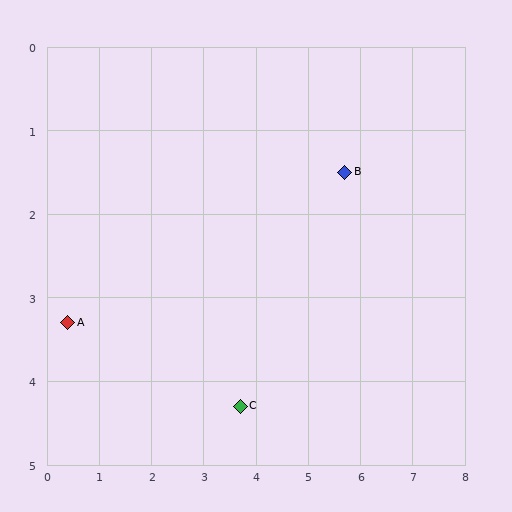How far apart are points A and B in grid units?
Points A and B are about 5.6 grid units apart.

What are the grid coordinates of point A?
Point A is at approximately (0.4, 3.3).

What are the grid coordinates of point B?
Point B is at approximately (5.7, 1.5).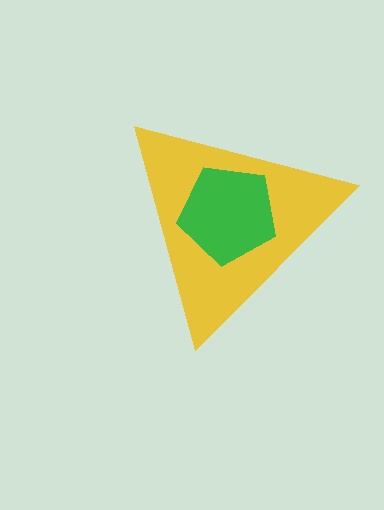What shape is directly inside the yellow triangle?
The green pentagon.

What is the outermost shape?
The yellow triangle.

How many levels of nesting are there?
2.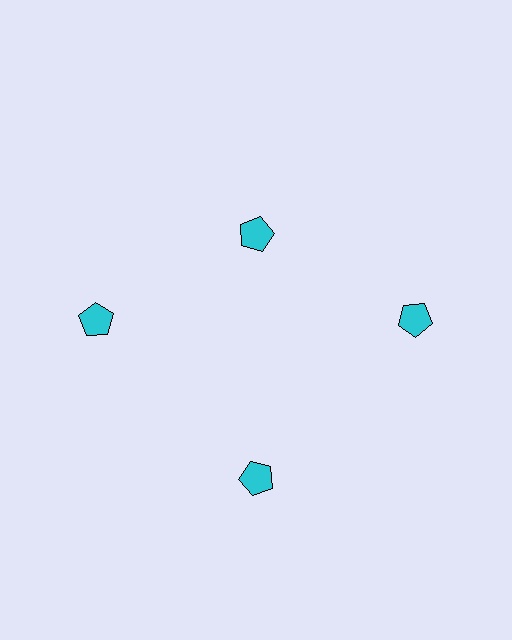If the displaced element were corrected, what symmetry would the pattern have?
It would have 4-fold rotational symmetry — the pattern would map onto itself every 90 degrees.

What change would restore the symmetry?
The symmetry would be restored by moving it outward, back onto the ring so that all 4 pentagons sit at equal angles and equal distance from the center.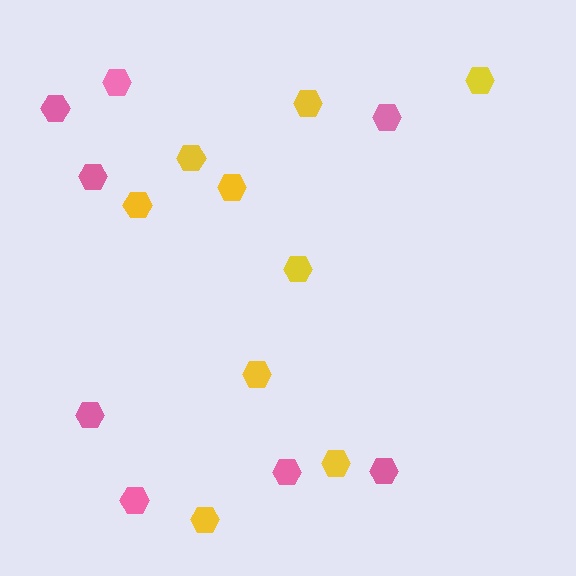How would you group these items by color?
There are 2 groups: one group of pink hexagons (8) and one group of yellow hexagons (9).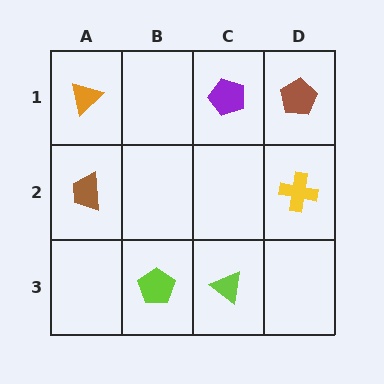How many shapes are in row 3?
2 shapes.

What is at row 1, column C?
A purple pentagon.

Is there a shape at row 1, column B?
No, that cell is empty.